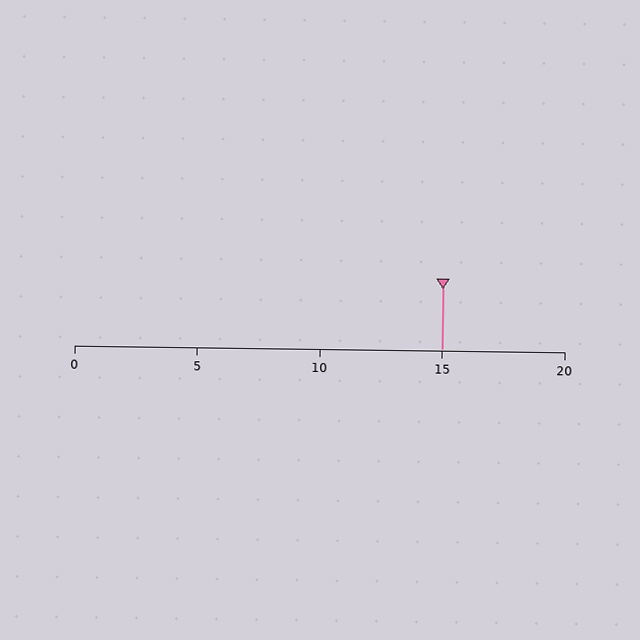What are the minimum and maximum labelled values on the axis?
The axis runs from 0 to 20.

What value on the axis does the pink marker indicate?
The marker indicates approximately 15.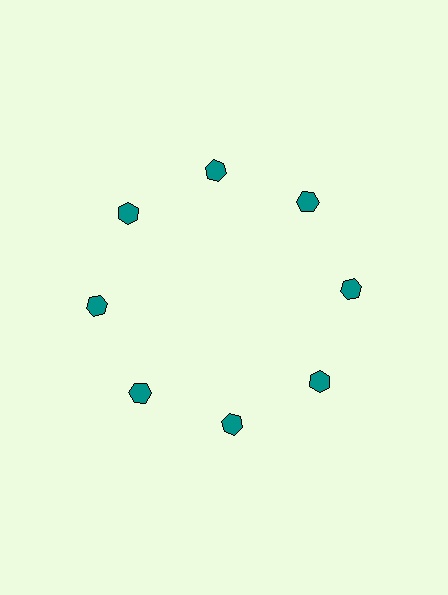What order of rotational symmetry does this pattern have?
This pattern has 8-fold rotational symmetry.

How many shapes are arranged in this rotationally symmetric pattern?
There are 8 shapes, arranged in 8 groups of 1.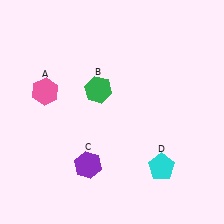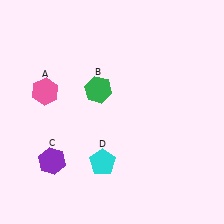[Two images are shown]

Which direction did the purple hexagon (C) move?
The purple hexagon (C) moved left.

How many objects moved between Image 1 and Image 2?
2 objects moved between the two images.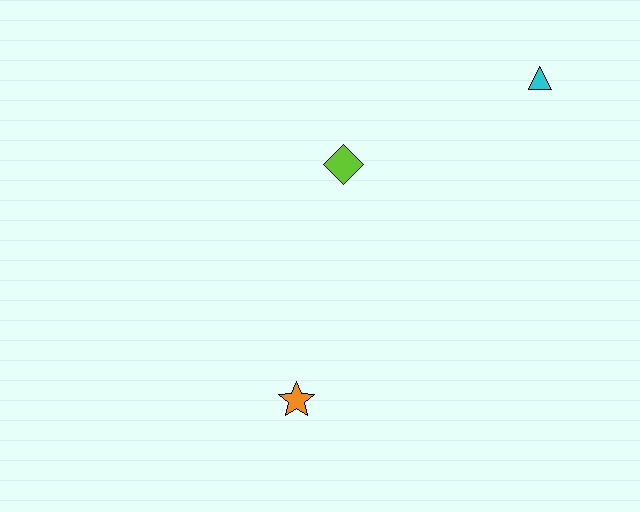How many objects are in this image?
There are 3 objects.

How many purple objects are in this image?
There are no purple objects.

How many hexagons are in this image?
There are no hexagons.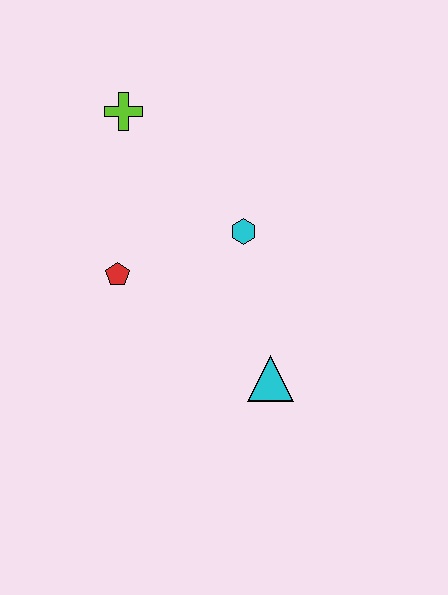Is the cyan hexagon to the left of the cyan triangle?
Yes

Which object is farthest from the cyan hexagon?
The lime cross is farthest from the cyan hexagon.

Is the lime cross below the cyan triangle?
No